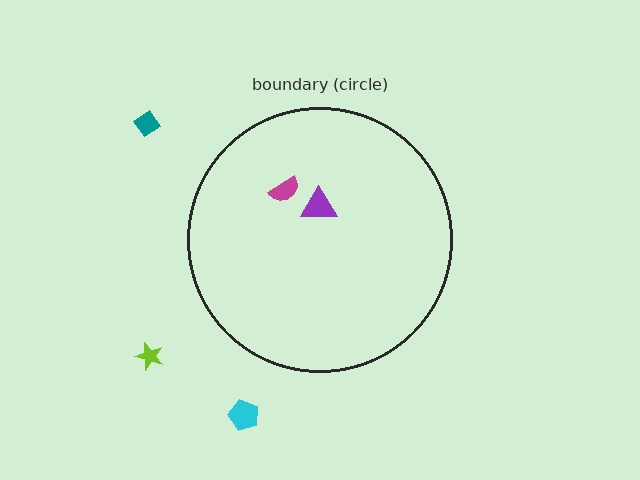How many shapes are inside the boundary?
2 inside, 3 outside.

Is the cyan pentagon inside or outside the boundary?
Outside.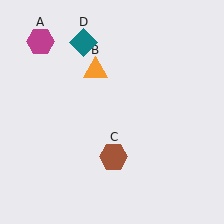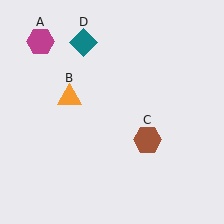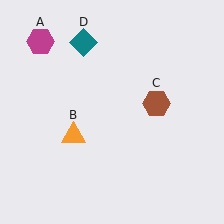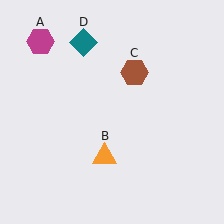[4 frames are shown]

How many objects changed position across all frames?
2 objects changed position: orange triangle (object B), brown hexagon (object C).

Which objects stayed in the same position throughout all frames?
Magenta hexagon (object A) and teal diamond (object D) remained stationary.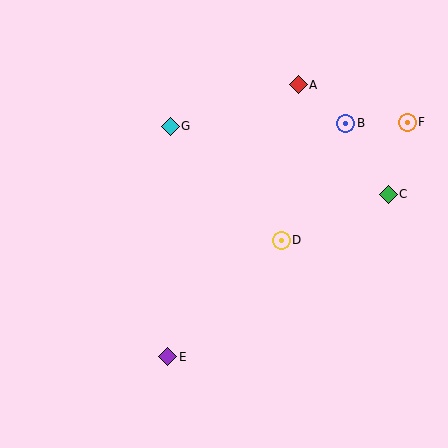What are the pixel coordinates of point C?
Point C is at (388, 194).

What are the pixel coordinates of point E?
Point E is at (168, 357).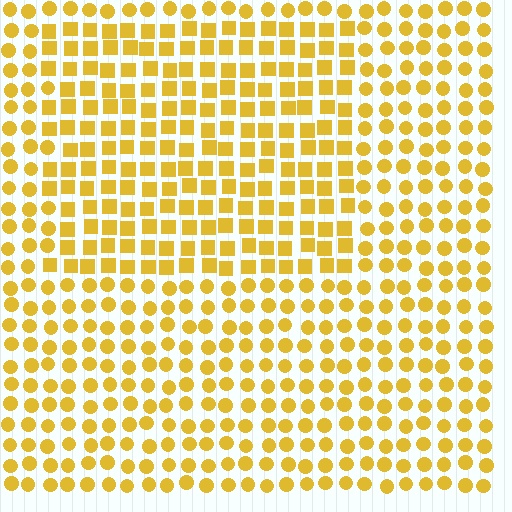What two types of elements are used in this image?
The image uses squares inside the rectangle region and circles outside it.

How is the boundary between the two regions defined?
The boundary is defined by a change in element shape: squares inside vs. circles outside. All elements share the same color and spacing.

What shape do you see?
I see a rectangle.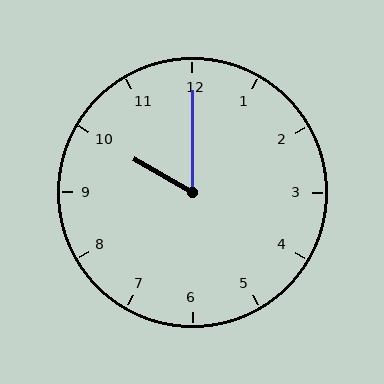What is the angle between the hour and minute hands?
Approximately 60 degrees.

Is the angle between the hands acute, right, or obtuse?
It is acute.